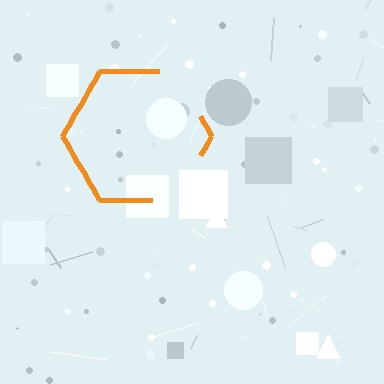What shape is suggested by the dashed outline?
The dashed outline suggests a hexagon.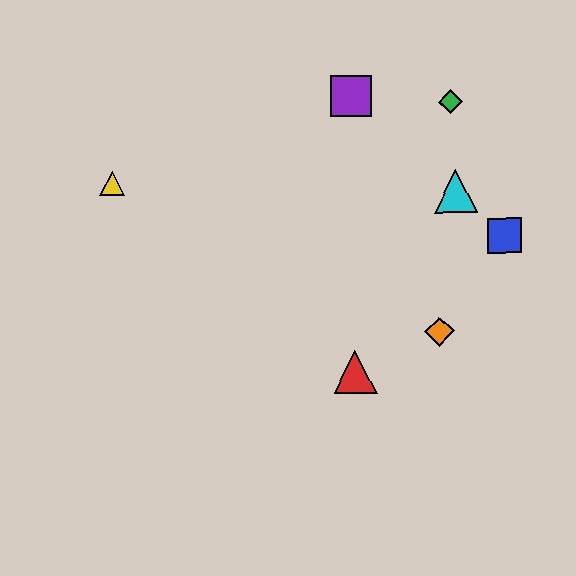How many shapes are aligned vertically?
2 shapes (the red triangle, the purple square) are aligned vertically.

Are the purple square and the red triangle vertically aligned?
Yes, both are at x≈351.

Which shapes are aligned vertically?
The red triangle, the purple square are aligned vertically.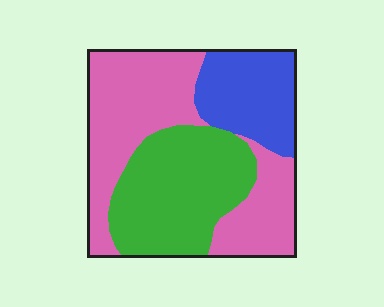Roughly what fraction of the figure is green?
Green covers about 35% of the figure.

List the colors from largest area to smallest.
From largest to smallest: pink, green, blue.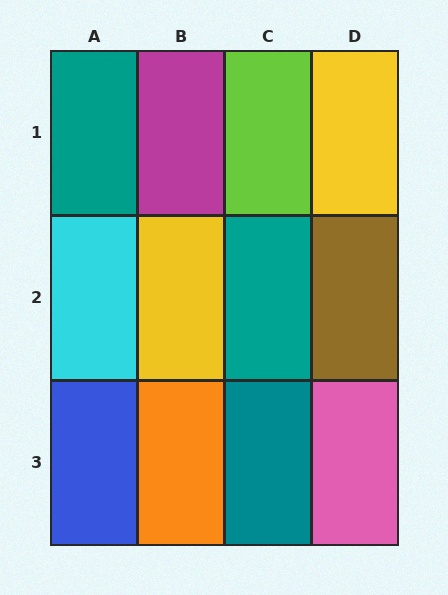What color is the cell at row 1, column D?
Yellow.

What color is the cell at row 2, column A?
Cyan.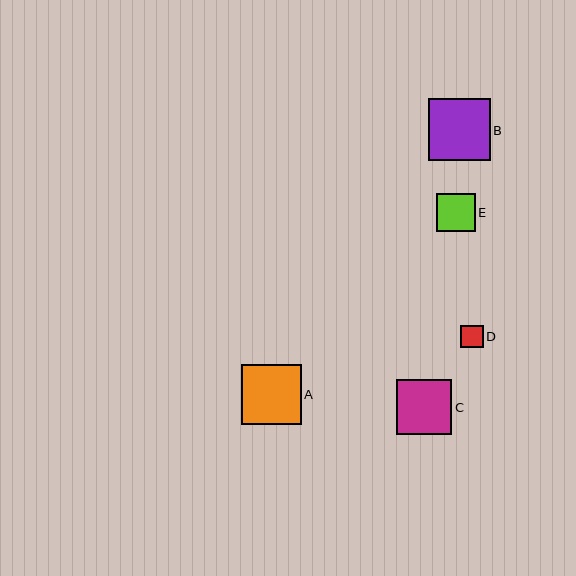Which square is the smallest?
Square D is the smallest with a size of approximately 23 pixels.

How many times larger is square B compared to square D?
Square B is approximately 2.7 times the size of square D.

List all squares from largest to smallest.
From largest to smallest: B, A, C, E, D.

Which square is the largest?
Square B is the largest with a size of approximately 62 pixels.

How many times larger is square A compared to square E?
Square A is approximately 1.6 times the size of square E.